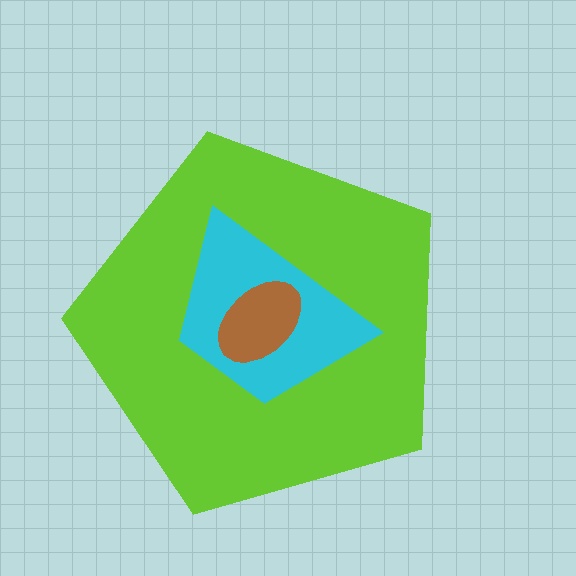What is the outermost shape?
The lime pentagon.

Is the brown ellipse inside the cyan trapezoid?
Yes.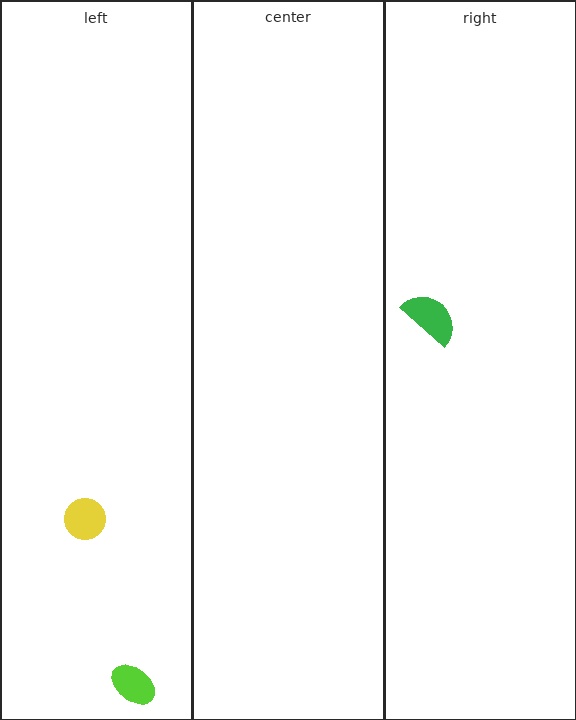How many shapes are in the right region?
1.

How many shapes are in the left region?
2.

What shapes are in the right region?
The green semicircle.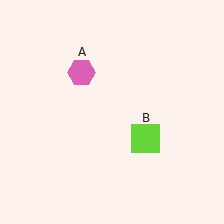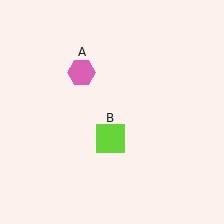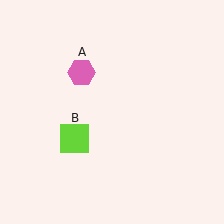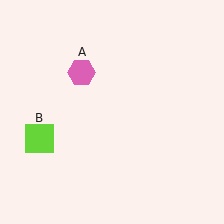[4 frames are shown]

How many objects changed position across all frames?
1 object changed position: lime square (object B).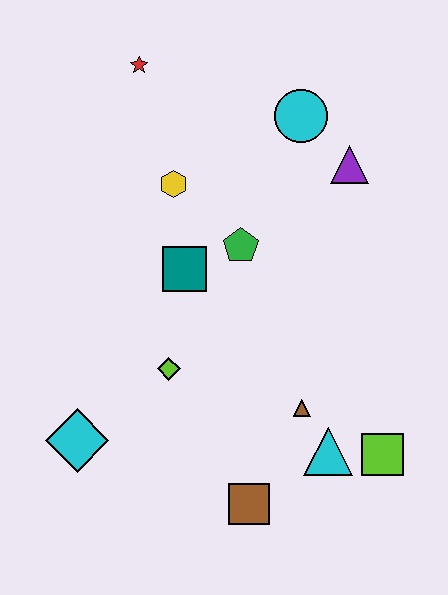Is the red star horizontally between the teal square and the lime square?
No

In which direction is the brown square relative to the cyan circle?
The brown square is below the cyan circle.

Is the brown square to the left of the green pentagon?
No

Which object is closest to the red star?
The yellow hexagon is closest to the red star.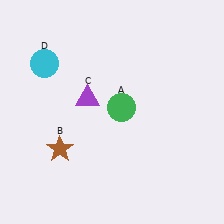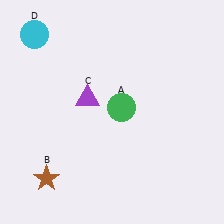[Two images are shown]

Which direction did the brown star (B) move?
The brown star (B) moved down.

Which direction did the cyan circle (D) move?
The cyan circle (D) moved up.